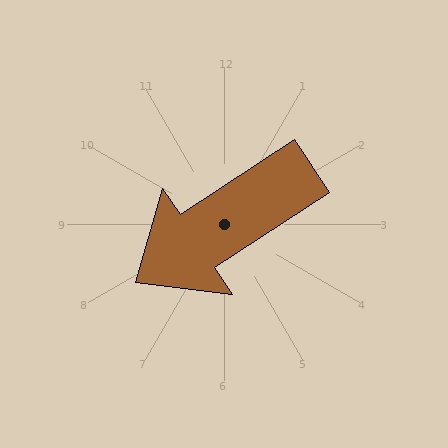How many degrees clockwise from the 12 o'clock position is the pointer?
Approximately 237 degrees.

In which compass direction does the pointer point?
Southwest.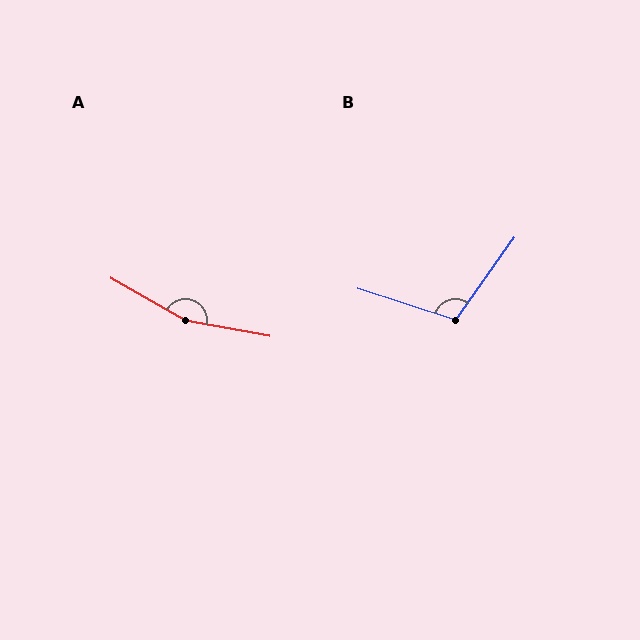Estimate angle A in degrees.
Approximately 161 degrees.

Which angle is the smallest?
B, at approximately 108 degrees.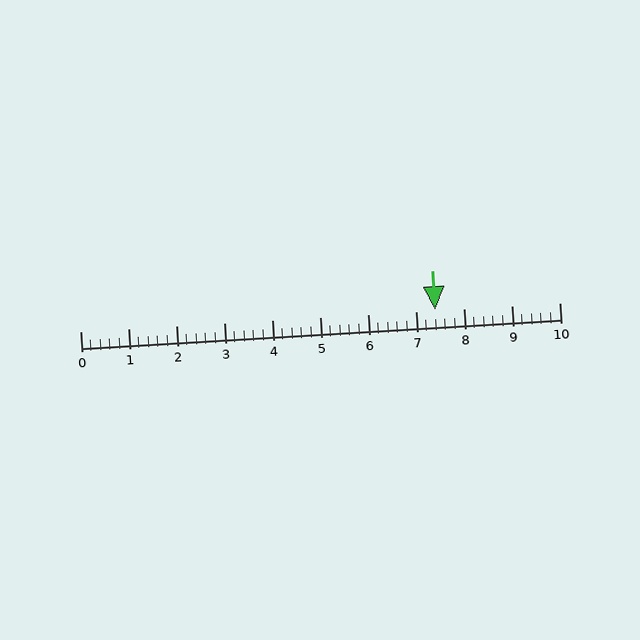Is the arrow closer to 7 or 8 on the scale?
The arrow is closer to 7.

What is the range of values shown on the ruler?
The ruler shows values from 0 to 10.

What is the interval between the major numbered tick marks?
The major tick marks are spaced 1 units apart.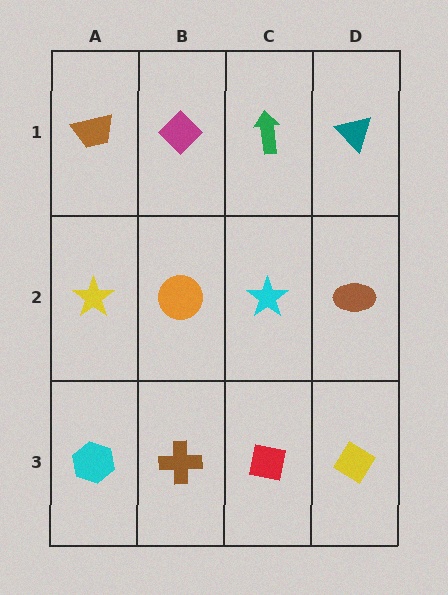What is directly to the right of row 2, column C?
A brown ellipse.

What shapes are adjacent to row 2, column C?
A green arrow (row 1, column C), a red square (row 3, column C), an orange circle (row 2, column B), a brown ellipse (row 2, column D).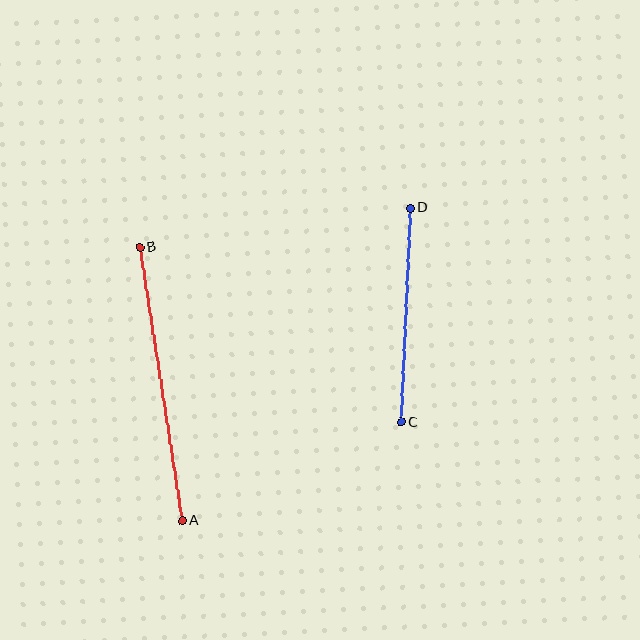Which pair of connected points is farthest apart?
Points A and B are farthest apart.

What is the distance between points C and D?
The distance is approximately 214 pixels.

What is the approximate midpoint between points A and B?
The midpoint is at approximately (161, 384) pixels.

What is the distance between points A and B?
The distance is approximately 277 pixels.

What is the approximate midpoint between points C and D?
The midpoint is at approximately (406, 315) pixels.